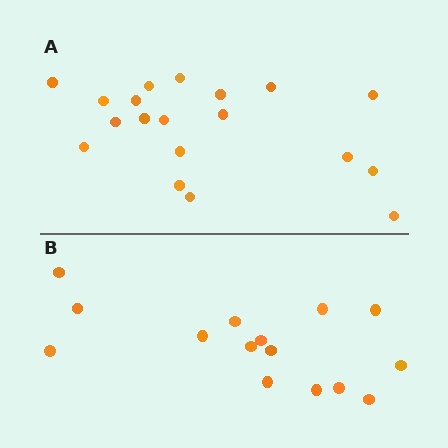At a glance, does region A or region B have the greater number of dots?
Region A (the top region) has more dots.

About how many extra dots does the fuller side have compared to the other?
Region A has about 4 more dots than region B.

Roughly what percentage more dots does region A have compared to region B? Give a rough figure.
About 25% more.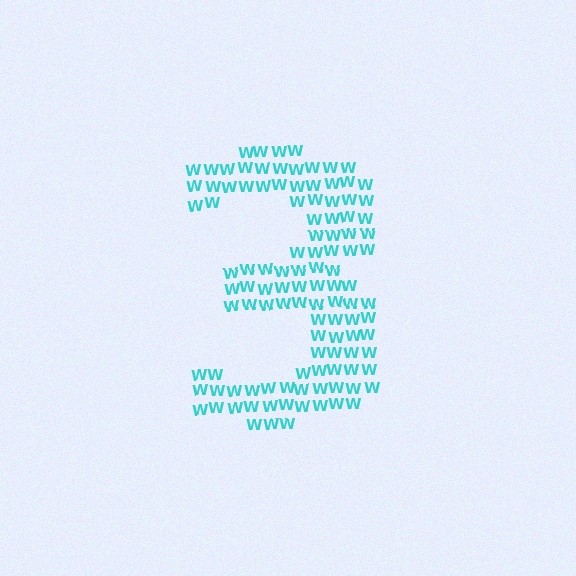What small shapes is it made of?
It is made of small letter W's.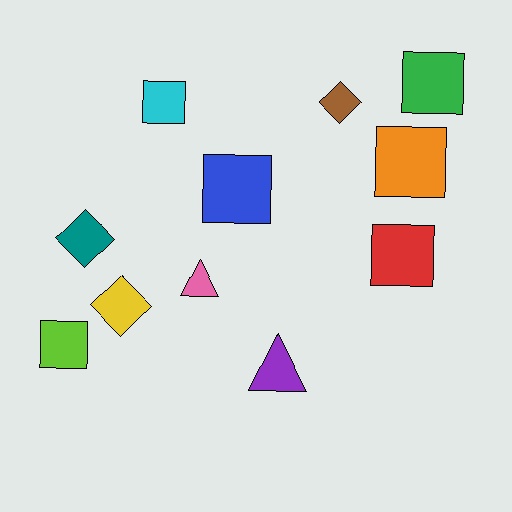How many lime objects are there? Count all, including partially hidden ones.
There is 1 lime object.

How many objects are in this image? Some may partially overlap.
There are 11 objects.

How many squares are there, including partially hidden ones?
There are 6 squares.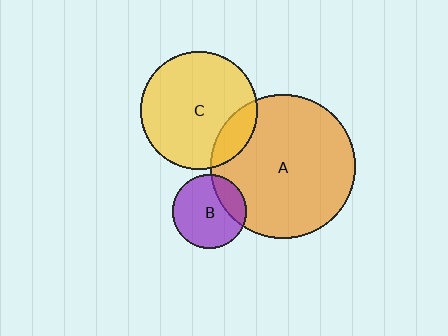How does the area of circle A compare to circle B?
Approximately 3.8 times.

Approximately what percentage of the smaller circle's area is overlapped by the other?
Approximately 25%.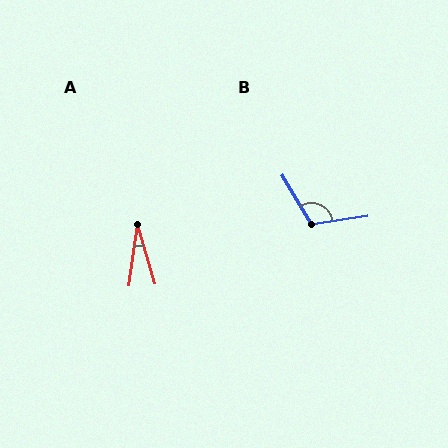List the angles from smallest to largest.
A (24°), B (113°).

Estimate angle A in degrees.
Approximately 24 degrees.